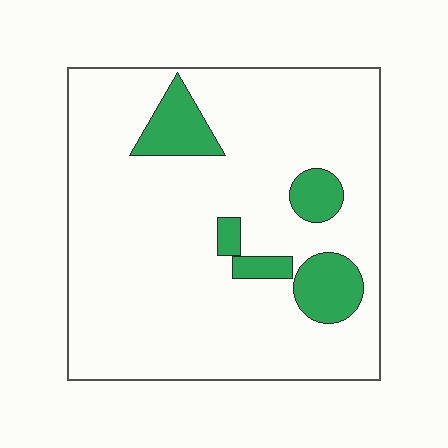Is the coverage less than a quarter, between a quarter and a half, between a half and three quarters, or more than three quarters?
Less than a quarter.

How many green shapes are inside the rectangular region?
5.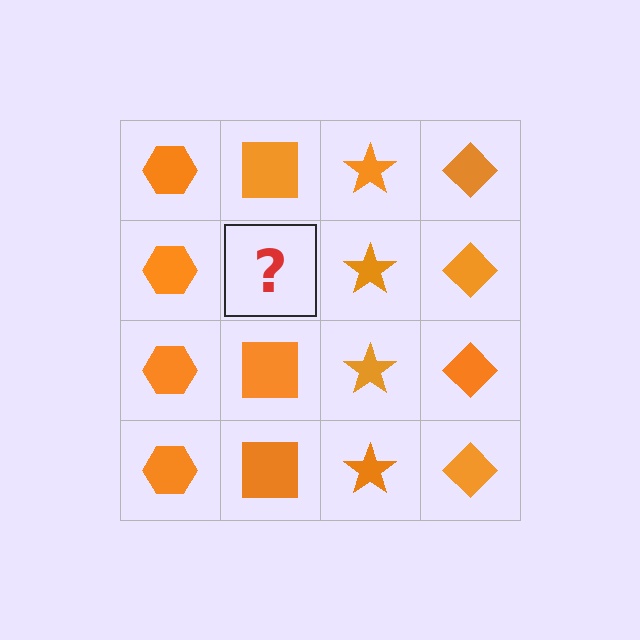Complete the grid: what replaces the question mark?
The question mark should be replaced with an orange square.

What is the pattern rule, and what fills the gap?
The rule is that each column has a consistent shape. The gap should be filled with an orange square.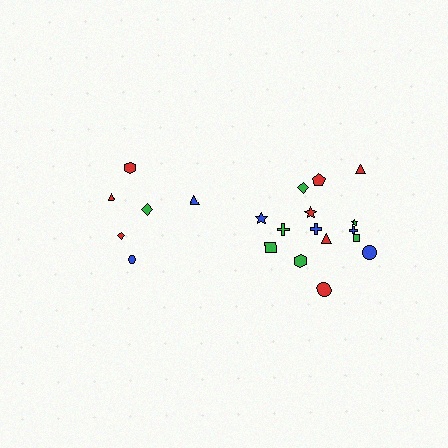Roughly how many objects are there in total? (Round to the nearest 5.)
Roughly 20 objects in total.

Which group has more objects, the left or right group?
The right group.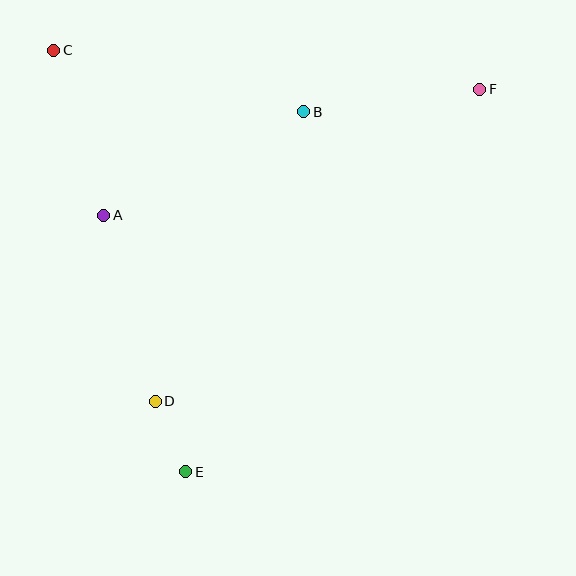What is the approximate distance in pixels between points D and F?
The distance between D and F is approximately 450 pixels.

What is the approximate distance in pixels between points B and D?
The distance between B and D is approximately 325 pixels.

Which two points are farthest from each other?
Points E and F are farthest from each other.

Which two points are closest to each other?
Points D and E are closest to each other.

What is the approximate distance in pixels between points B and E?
The distance between B and E is approximately 379 pixels.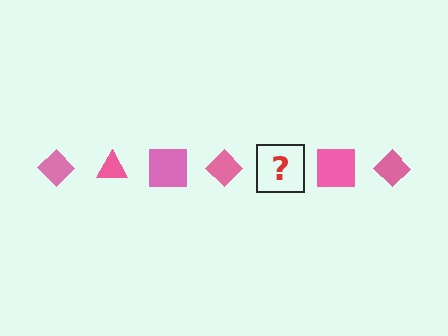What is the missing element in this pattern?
The missing element is a pink triangle.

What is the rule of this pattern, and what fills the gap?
The rule is that the pattern cycles through diamond, triangle, square shapes in pink. The gap should be filled with a pink triangle.